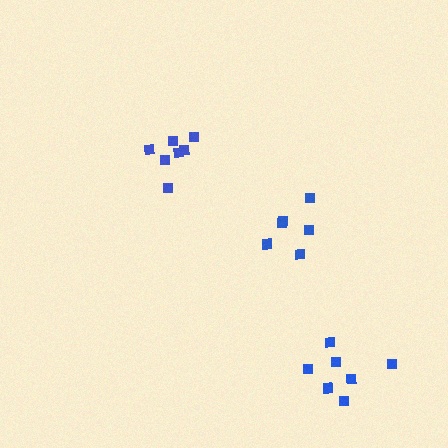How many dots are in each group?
Group 1: 6 dots, Group 2: 7 dots, Group 3: 7 dots (20 total).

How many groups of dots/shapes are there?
There are 3 groups.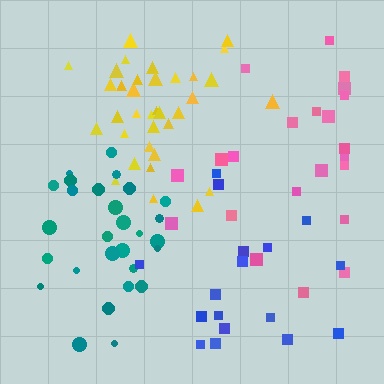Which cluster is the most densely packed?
Yellow.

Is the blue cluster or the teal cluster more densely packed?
Teal.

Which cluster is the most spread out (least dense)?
Pink.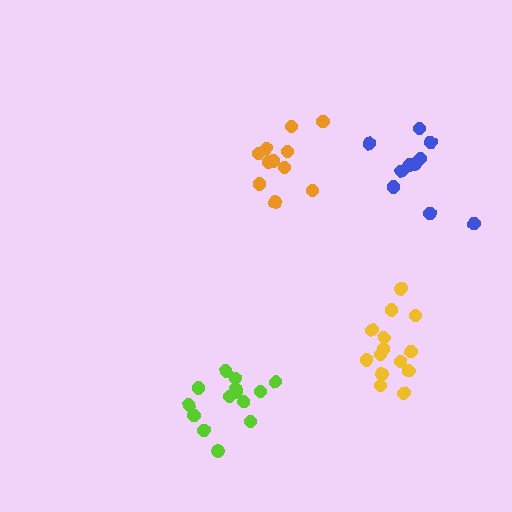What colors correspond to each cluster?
The clusters are colored: orange, yellow, blue, lime.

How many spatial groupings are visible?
There are 4 spatial groupings.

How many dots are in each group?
Group 1: 11 dots, Group 2: 14 dots, Group 3: 10 dots, Group 4: 14 dots (49 total).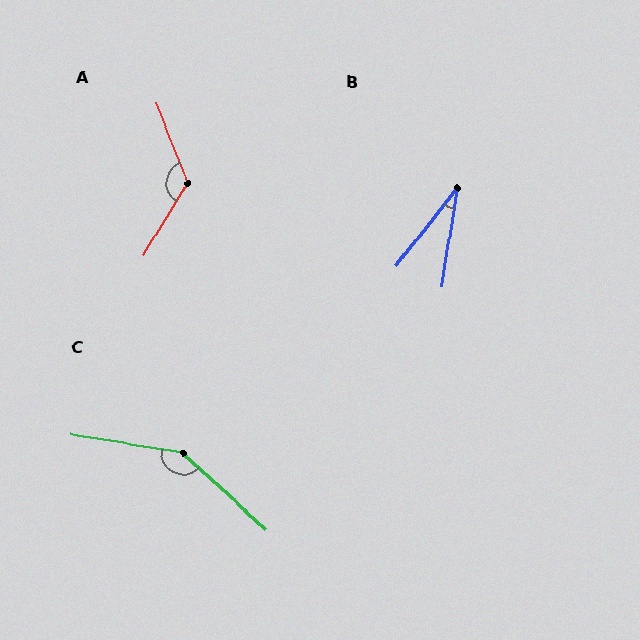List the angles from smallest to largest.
B (29°), A (128°), C (147°).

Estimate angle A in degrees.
Approximately 128 degrees.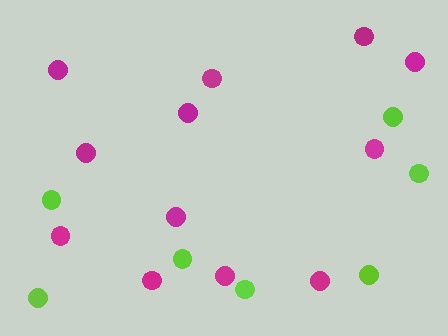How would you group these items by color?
There are 2 groups: one group of magenta circles (12) and one group of lime circles (7).